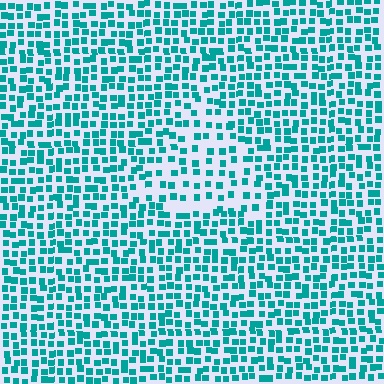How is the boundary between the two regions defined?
The boundary is defined by a change in element density (approximately 1.7x ratio). All elements are the same color, size, and shape.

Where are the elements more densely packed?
The elements are more densely packed outside the triangle boundary.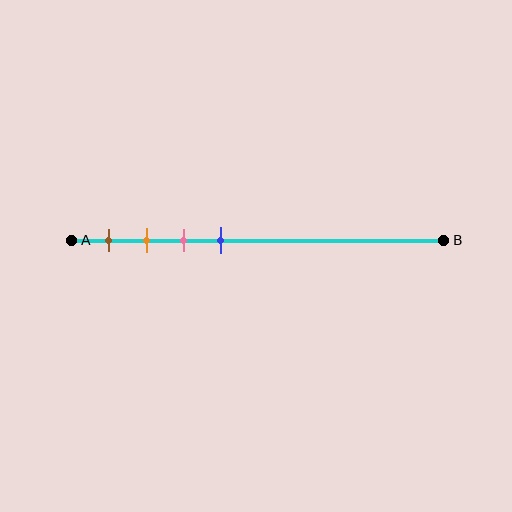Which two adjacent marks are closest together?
The orange and pink marks are the closest adjacent pair.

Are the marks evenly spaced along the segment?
Yes, the marks are approximately evenly spaced.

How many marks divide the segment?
There are 4 marks dividing the segment.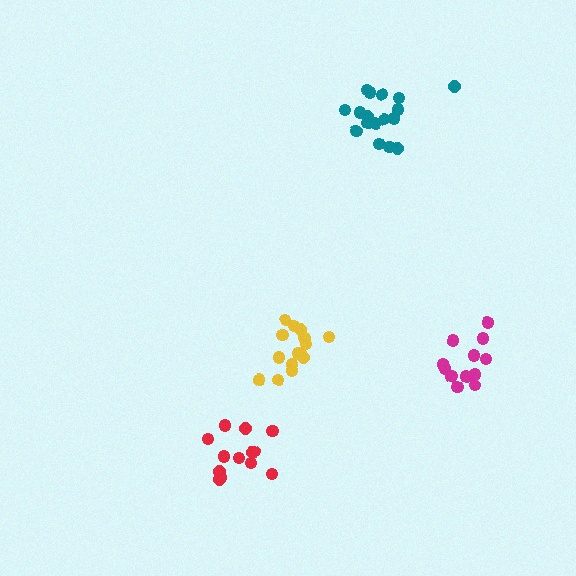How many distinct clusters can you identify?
There are 4 distinct clusters.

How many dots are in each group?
Group 1: 12 dots, Group 2: 13 dots, Group 3: 17 dots, Group 4: 16 dots (58 total).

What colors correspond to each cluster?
The clusters are colored: magenta, red, teal, yellow.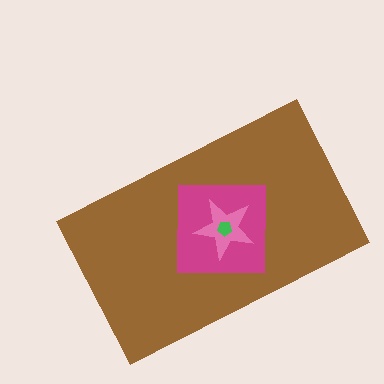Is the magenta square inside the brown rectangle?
Yes.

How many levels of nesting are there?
4.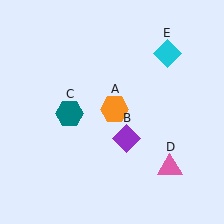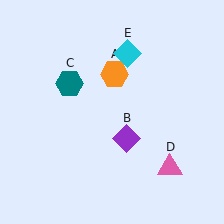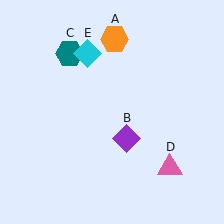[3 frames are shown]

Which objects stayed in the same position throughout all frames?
Purple diamond (object B) and pink triangle (object D) remained stationary.